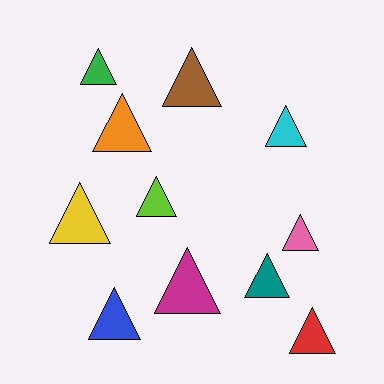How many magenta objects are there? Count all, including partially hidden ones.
There is 1 magenta object.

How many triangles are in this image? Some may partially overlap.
There are 11 triangles.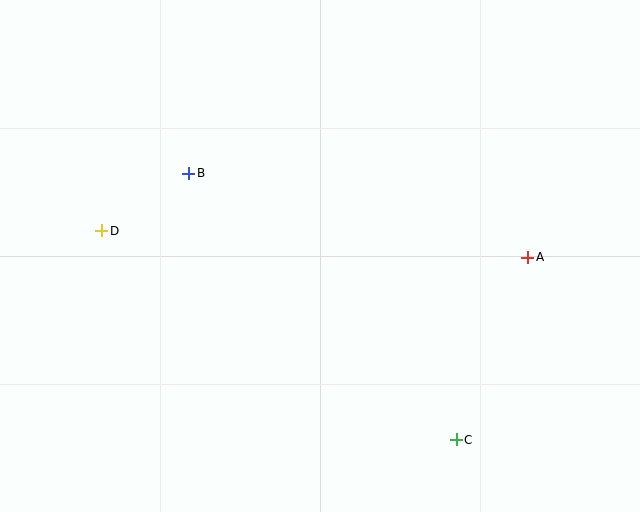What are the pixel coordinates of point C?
Point C is at (456, 440).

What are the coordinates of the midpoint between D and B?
The midpoint between D and B is at (145, 202).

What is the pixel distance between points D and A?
The distance between D and A is 427 pixels.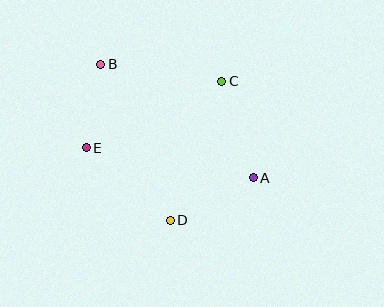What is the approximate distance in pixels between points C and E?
The distance between C and E is approximately 151 pixels.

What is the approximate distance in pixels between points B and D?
The distance between B and D is approximately 171 pixels.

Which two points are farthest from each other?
Points A and B are farthest from each other.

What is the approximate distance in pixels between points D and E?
The distance between D and E is approximately 111 pixels.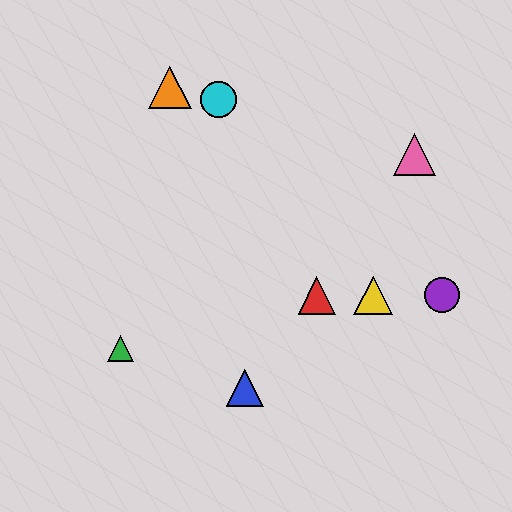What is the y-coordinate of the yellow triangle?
The yellow triangle is at y≈295.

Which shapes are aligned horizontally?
The red triangle, the yellow triangle, the purple circle are aligned horizontally.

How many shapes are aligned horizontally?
3 shapes (the red triangle, the yellow triangle, the purple circle) are aligned horizontally.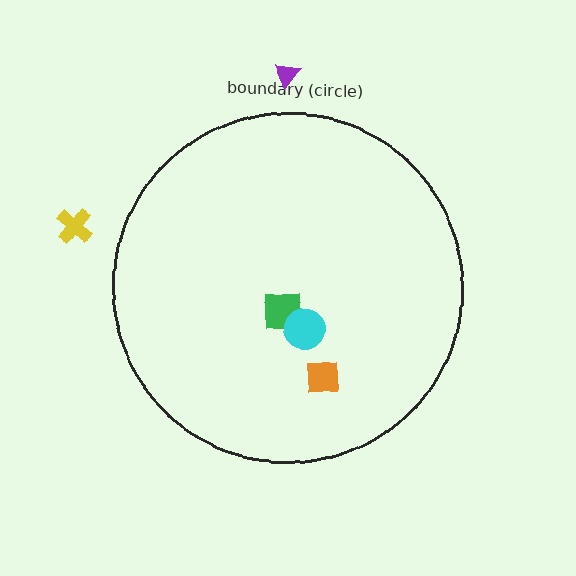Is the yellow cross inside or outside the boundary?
Outside.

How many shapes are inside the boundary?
3 inside, 2 outside.